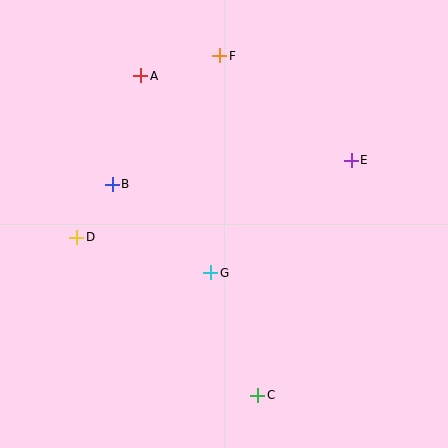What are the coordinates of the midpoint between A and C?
The midpoint between A and C is at (199, 236).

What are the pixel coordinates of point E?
Point E is at (351, 160).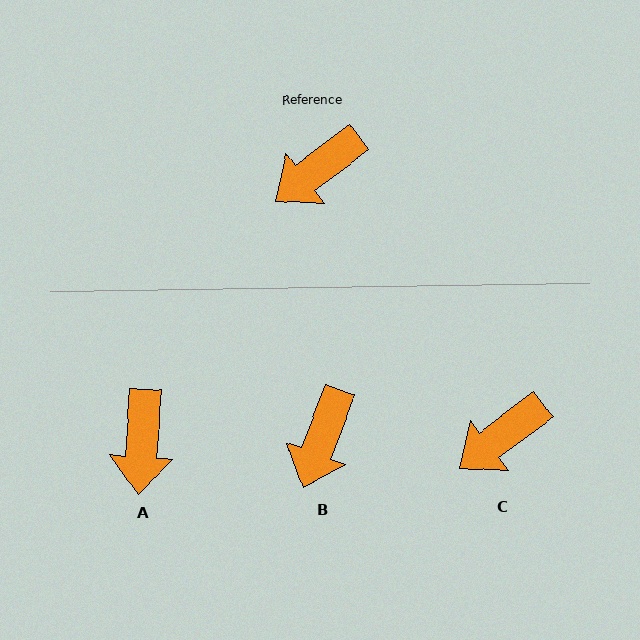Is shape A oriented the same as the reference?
No, it is off by about 49 degrees.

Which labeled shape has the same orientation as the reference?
C.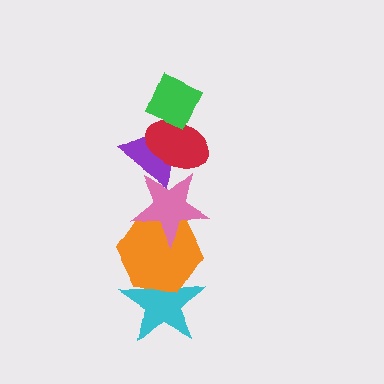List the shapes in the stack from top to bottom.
From top to bottom: the green diamond, the red ellipse, the purple triangle, the pink star, the orange hexagon, the cyan star.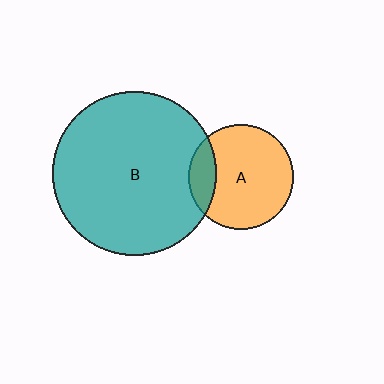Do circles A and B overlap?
Yes.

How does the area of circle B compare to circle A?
Approximately 2.4 times.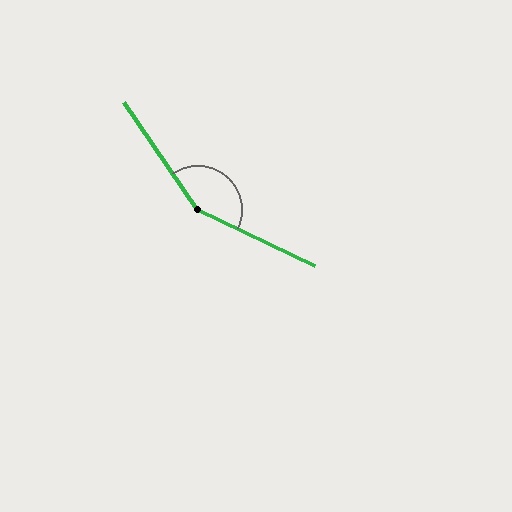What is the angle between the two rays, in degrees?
Approximately 150 degrees.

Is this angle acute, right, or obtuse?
It is obtuse.